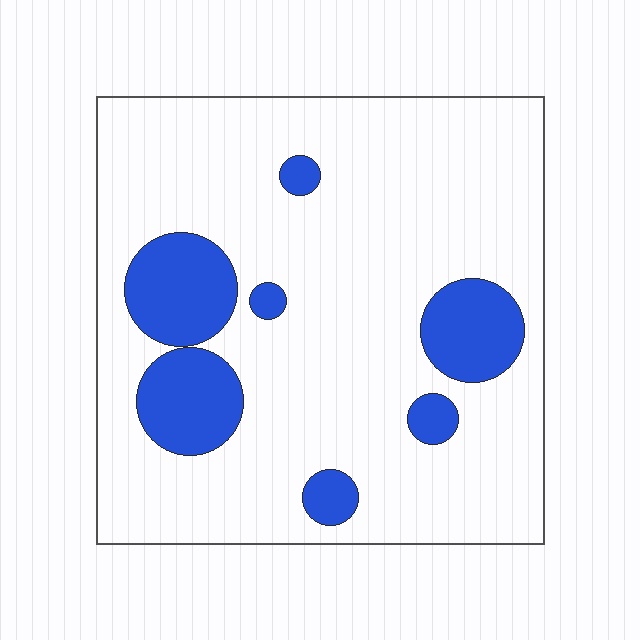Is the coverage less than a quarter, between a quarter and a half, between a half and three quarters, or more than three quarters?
Less than a quarter.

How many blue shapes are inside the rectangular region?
7.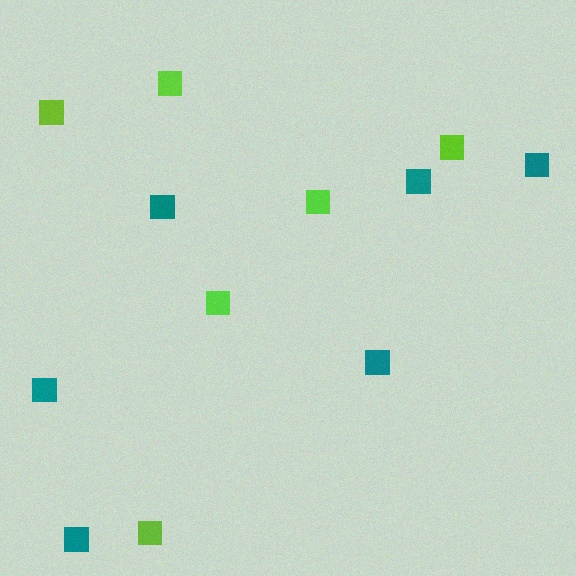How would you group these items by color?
There are 2 groups: one group of lime squares (6) and one group of teal squares (6).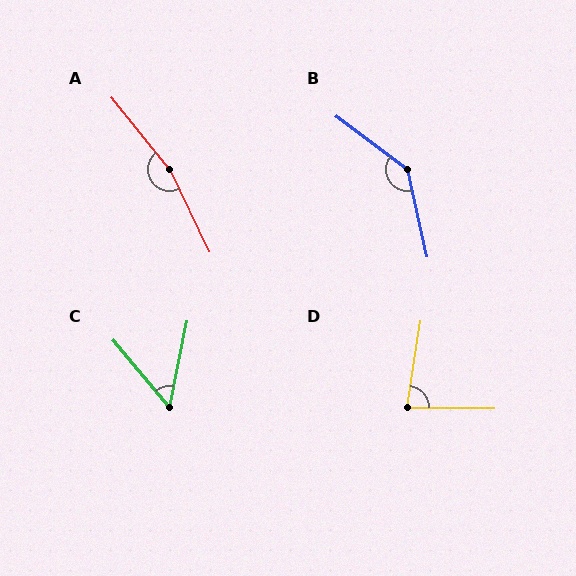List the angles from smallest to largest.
C (51°), D (81°), B (139°), A (167°).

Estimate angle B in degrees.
Approximately 139 degrees.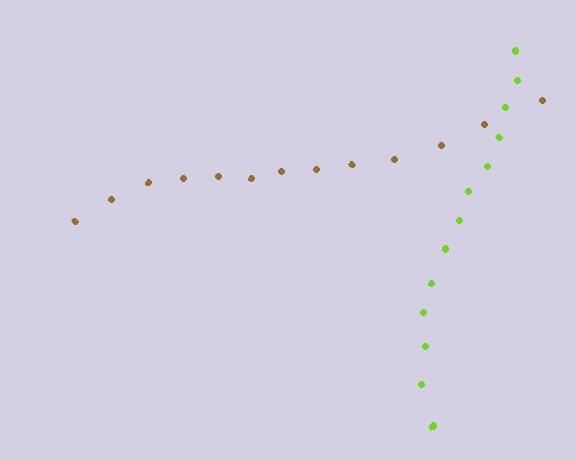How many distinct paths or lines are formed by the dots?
There are 2 distinct paths.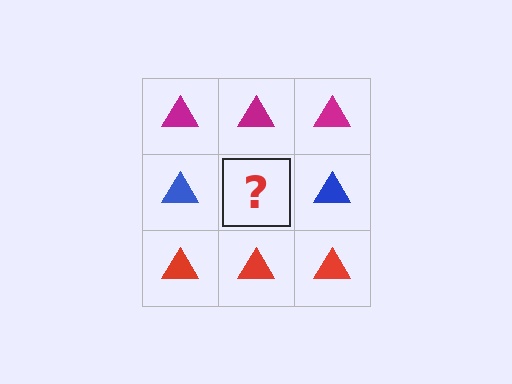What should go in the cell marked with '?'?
The missing cell should contain a blue triangle.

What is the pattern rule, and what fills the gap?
The rule is that each row has a consistent color. The gap should be filled with a blue triangle.